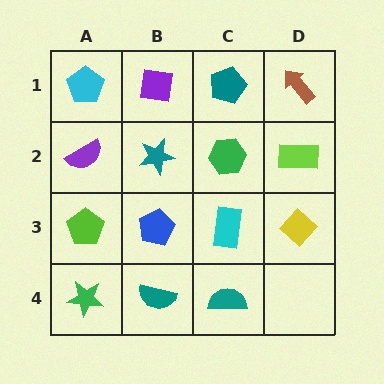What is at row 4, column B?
A teal semicircle.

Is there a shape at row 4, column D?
No, that cell is empty.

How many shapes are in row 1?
4 shapes.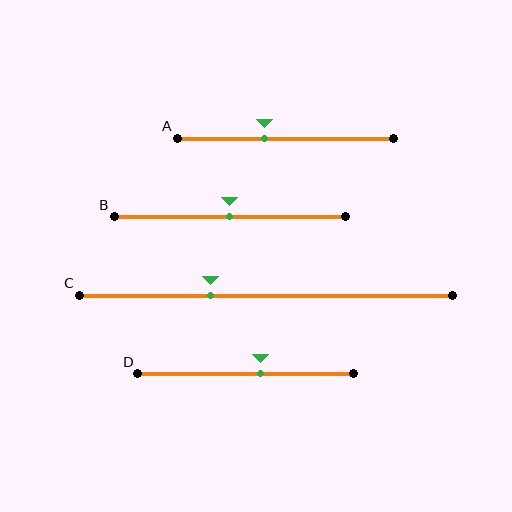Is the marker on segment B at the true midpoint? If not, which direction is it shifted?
Yes, the marker on segment B is at the true midpoint.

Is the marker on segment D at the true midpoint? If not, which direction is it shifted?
No, the marker on segment D is shifted to the right by about 7% of the segment length.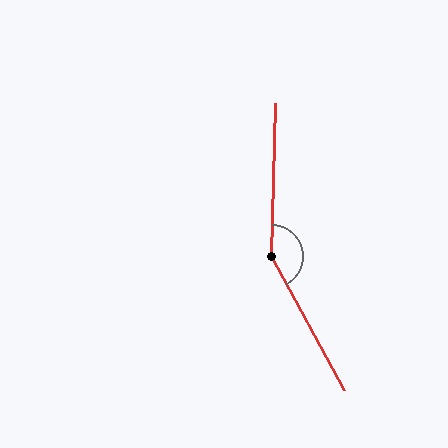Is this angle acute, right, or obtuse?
It is obtuse.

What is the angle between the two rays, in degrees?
Approximately 150 degrees.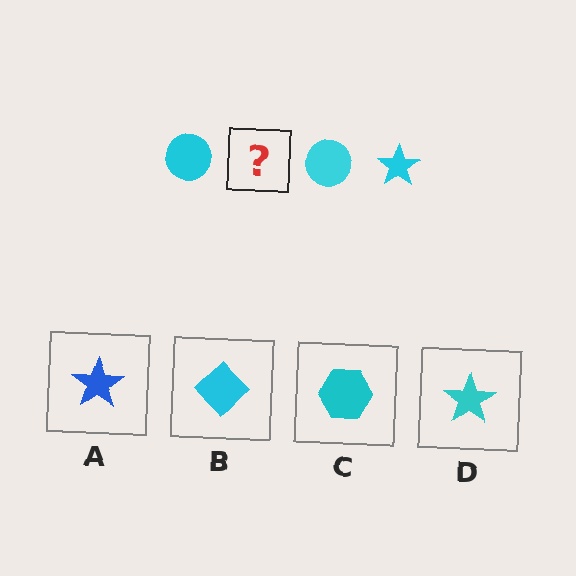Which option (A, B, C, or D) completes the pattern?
D.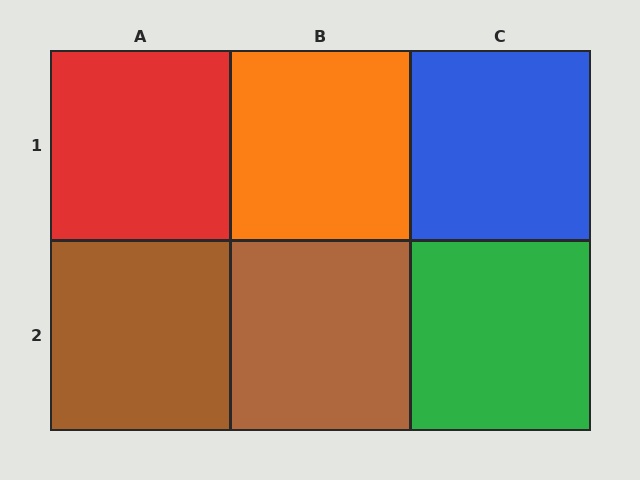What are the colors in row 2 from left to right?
Brown, brown, green.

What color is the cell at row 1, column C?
Blue.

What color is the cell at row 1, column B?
Orange.